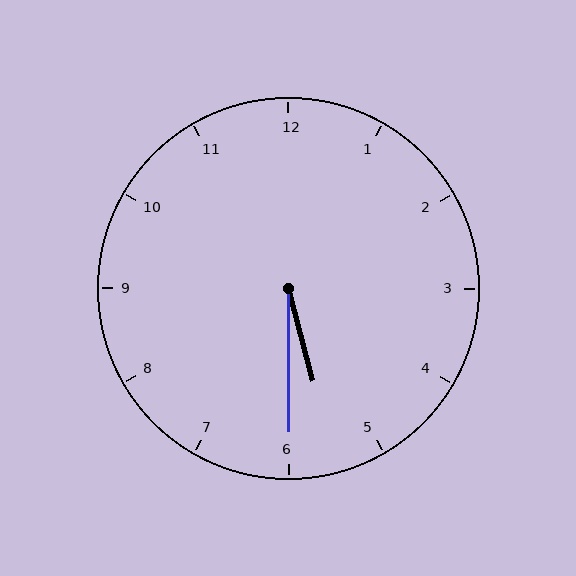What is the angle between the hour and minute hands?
Approximately 15 degrees.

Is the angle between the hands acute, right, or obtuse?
It is acute.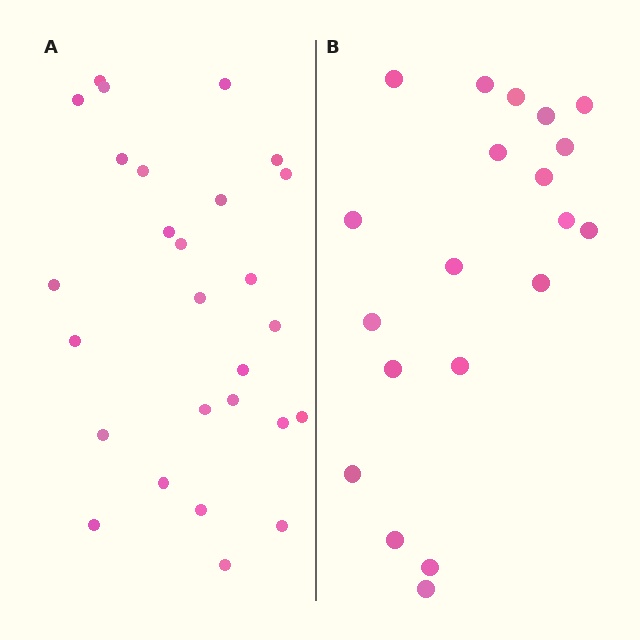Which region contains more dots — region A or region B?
Region A (the left region) has more dots.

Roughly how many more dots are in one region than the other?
Region A has roughly 8 or so more dots than region B.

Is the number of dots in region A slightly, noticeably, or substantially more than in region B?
Region A has noticeably more, but not dramatically so. The ratio is roughly 1.4 to 1.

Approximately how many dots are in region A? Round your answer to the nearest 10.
About 30 dots. (The exact count is 27, which rounds to 30.)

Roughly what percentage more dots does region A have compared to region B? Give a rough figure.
About 35% more.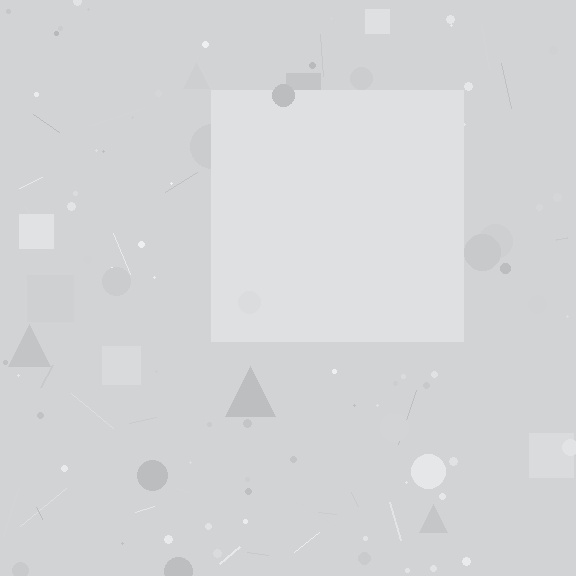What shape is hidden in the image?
A square is hidden in the image.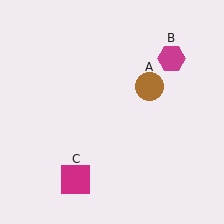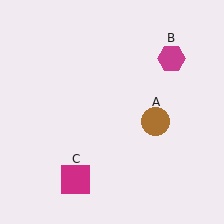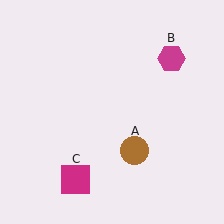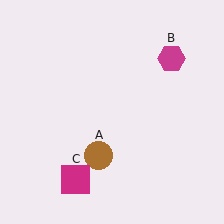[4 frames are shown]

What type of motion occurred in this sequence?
The brown circle (object A) rotated clockwise around the center of the scene.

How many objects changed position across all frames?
1 object changed position: brown circle (object A).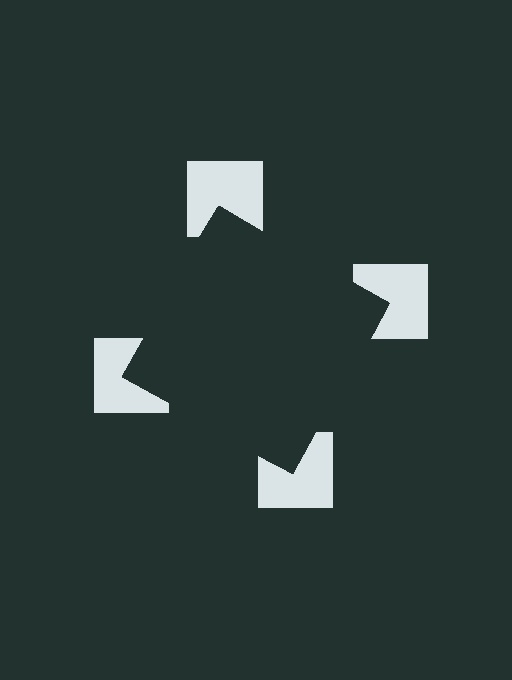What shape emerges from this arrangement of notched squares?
An illusory square — its edges are inferred from the aligned wedge cuts in the notched squares, not physically drawn.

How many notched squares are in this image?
There are 4 — one at each vertex of the illusory square.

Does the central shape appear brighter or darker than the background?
It typically appears slightly darker than the background, even though no actual brightness change is drawn.